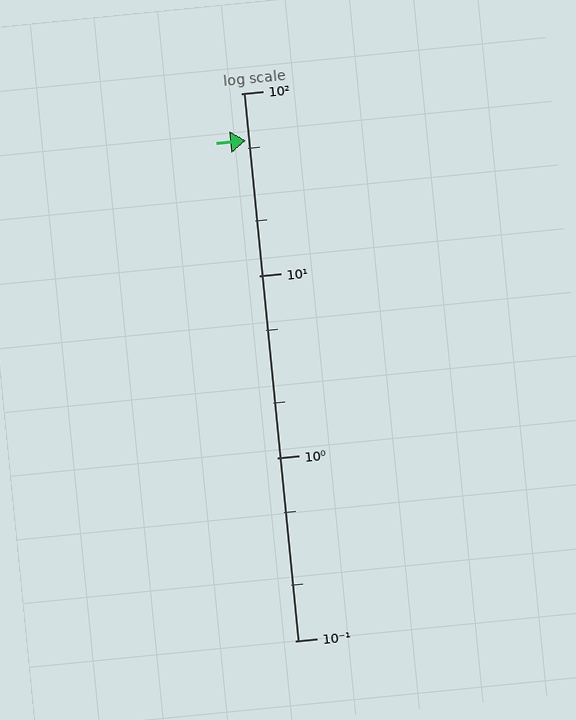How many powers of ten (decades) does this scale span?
The scale spans 3 decades, from 0.1 to 100.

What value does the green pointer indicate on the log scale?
The pointer indicates approximately 55.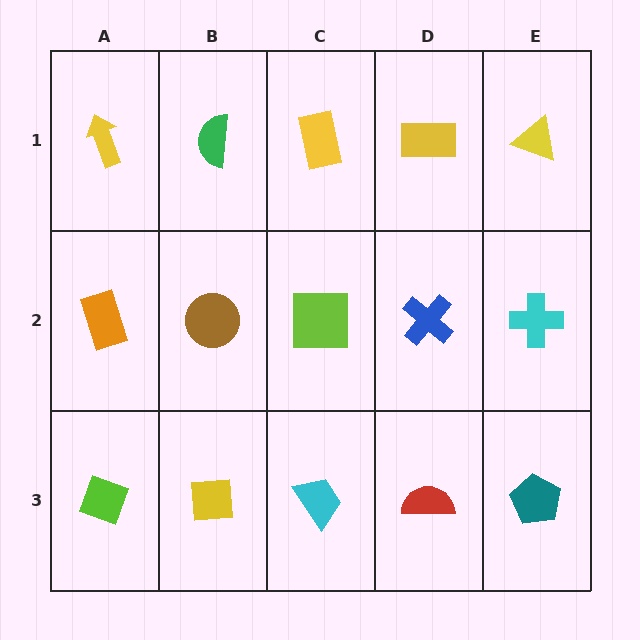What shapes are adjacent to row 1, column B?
A brown circle (row 2, column B), a yellow arrow (row 1, column A), a yellow rectangle (row 1, column C).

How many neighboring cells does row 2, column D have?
4.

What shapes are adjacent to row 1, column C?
A lime square (row 2, column C), a green semicircle (row 1, column B), a yellow rectangle (row 1, column D).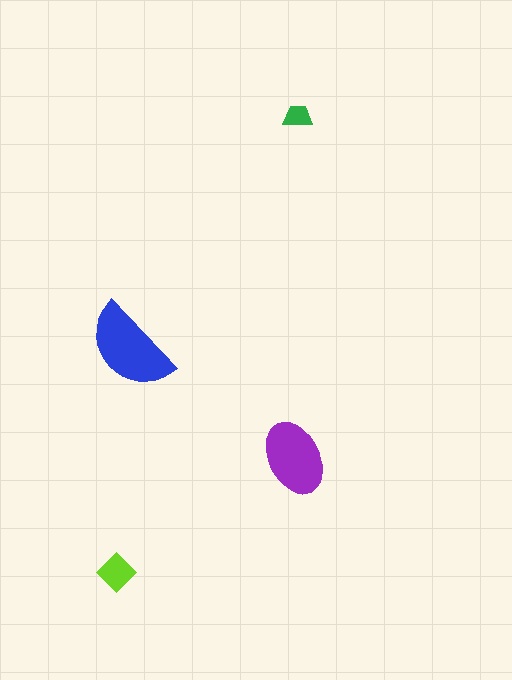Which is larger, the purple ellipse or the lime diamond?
The purple ellipse.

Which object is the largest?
The blue semicircle.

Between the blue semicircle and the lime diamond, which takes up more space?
The blue semicircle.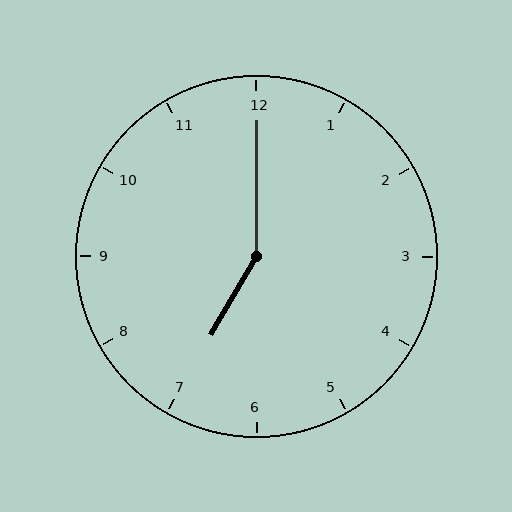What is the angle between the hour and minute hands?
Approximately 150 degrees.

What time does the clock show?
7:00.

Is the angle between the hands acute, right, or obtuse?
It is obtuse.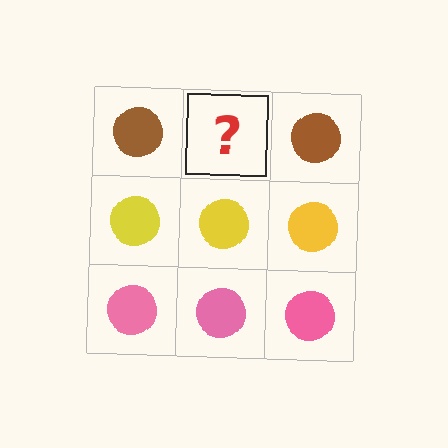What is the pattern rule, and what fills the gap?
The rule is that each row has a consistent color. The gap should be filled with a brown circle.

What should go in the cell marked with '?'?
The missing cell should contain a brown circle.